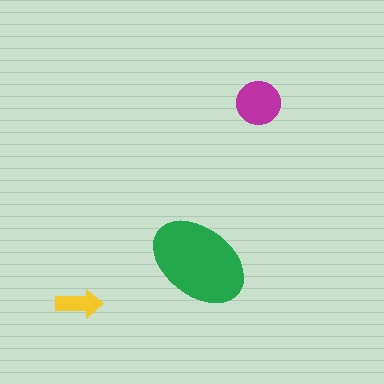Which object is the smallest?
The yellow arrow.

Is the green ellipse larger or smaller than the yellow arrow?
Larger.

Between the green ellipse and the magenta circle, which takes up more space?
The green ellipse.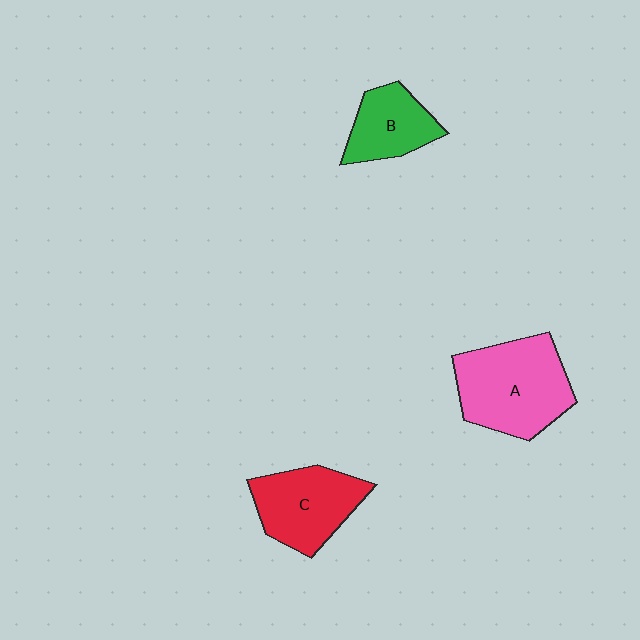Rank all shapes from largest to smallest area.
From largest to smallest: A (pink), C (red), B (green).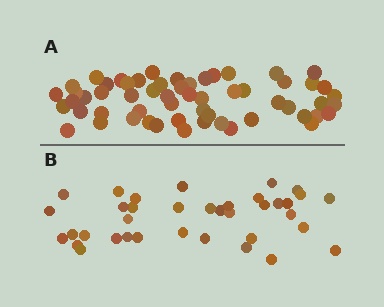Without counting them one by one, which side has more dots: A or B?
Region A (the top region) has more dots.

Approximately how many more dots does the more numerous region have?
Region A has approximately 20 more dots than region B.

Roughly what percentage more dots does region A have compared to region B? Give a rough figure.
About 55% more.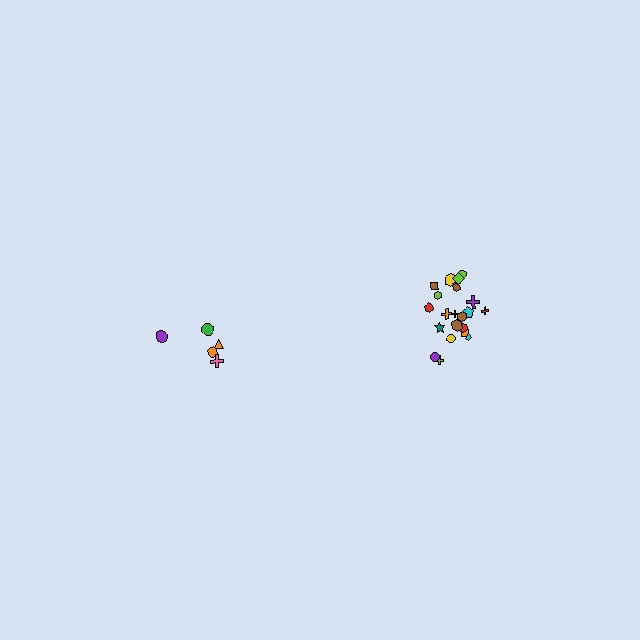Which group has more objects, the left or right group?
The right group.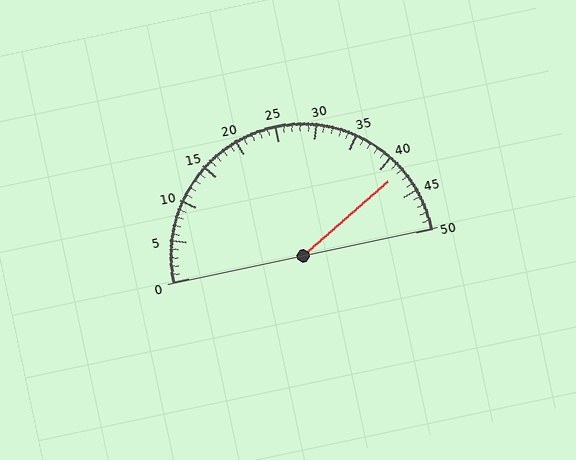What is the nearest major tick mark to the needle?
The nearest major tick mark is 40.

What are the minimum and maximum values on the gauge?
The gauge ranges from 0 to 50.